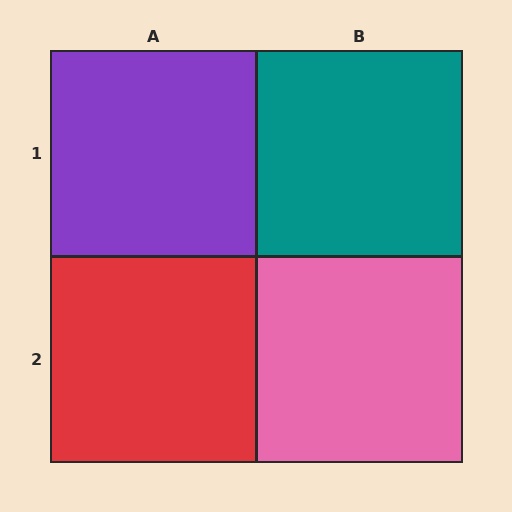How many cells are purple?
1 cell is purple.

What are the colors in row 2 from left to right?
Red, pink.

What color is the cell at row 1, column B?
Teal.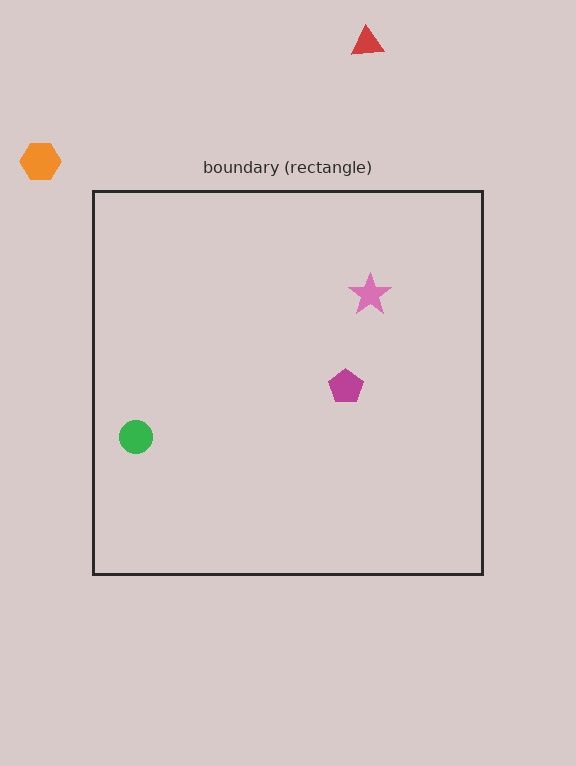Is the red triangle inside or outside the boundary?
Outside.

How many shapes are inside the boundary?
3 inside, 2 outside.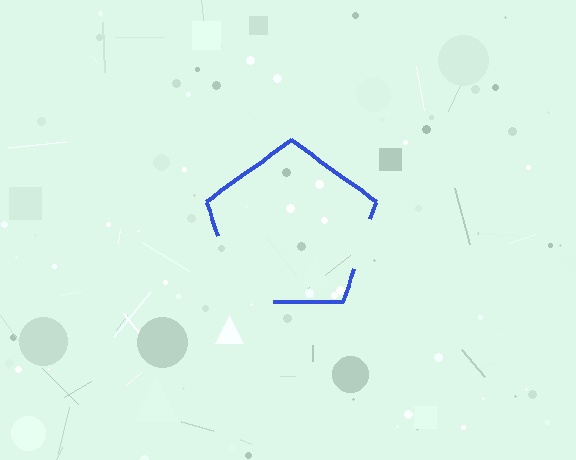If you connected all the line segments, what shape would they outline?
They would outline a pentagon.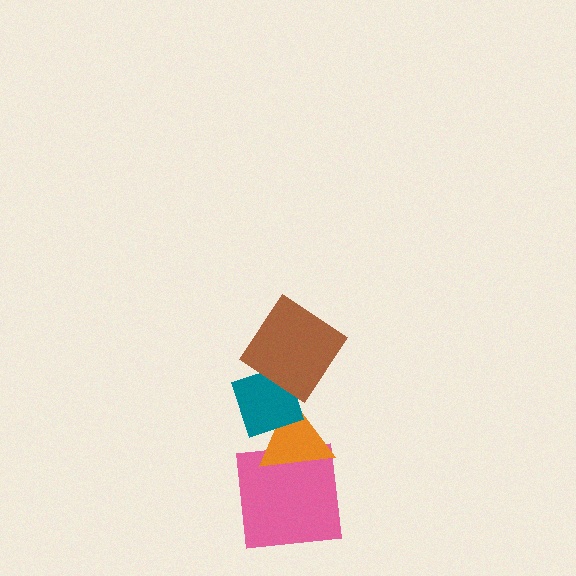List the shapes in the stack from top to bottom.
From top to bottom: the brown diamond, the teal diamond, the orange triangle, the pink square.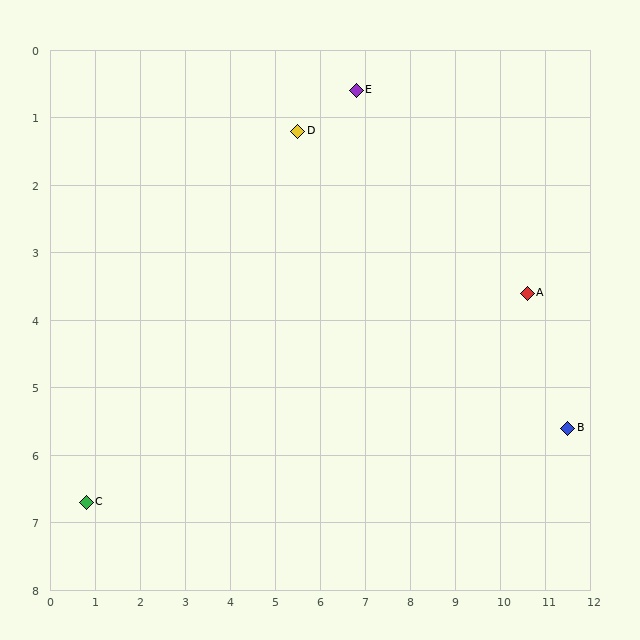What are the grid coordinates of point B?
Point B is at approximately (11.5, 5.6).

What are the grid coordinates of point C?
Point C is at approximately (0.8, 6.7).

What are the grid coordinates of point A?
Point A is at approximately (10.6, 3.6).